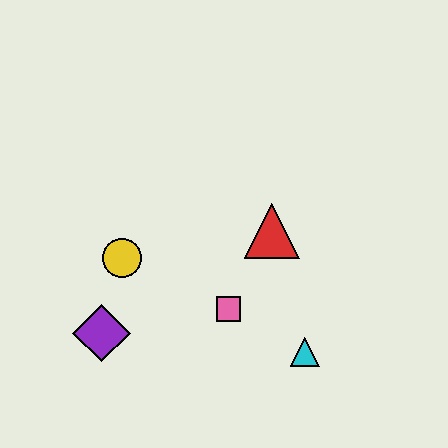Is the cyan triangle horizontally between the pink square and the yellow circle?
No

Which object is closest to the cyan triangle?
The pink square is closest to the cyan triangle.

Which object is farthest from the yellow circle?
The cyan triangle is farthest from the yellow circle.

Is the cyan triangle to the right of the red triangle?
Yes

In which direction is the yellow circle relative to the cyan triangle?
The yellow circle is to the left of the cyan triangle.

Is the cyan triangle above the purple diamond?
No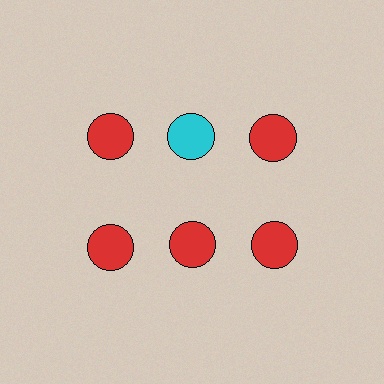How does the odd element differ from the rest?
It has a different color: cyan instead of red.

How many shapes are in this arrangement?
There are 6 shapes arranged in a grid pattern.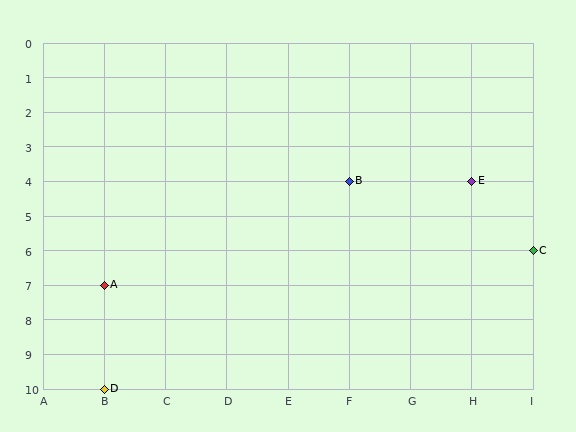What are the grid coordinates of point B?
Point B is at grid coordinates (F, 4).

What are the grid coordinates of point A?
Point A is at grid coordinates (B, 7).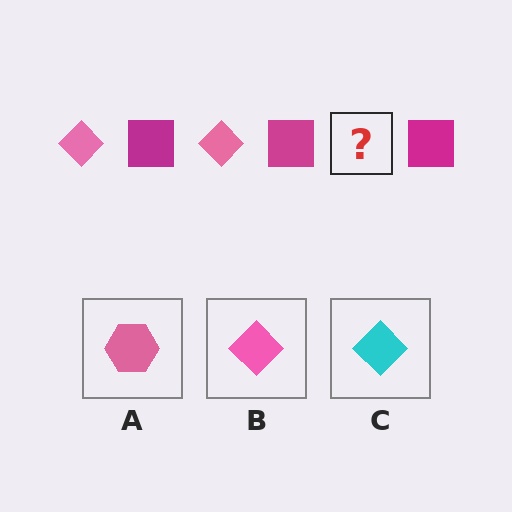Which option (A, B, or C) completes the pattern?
B.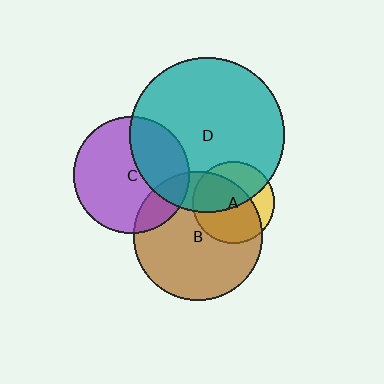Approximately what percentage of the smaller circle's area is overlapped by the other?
Approximately 55%.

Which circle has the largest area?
Circle D (teal).